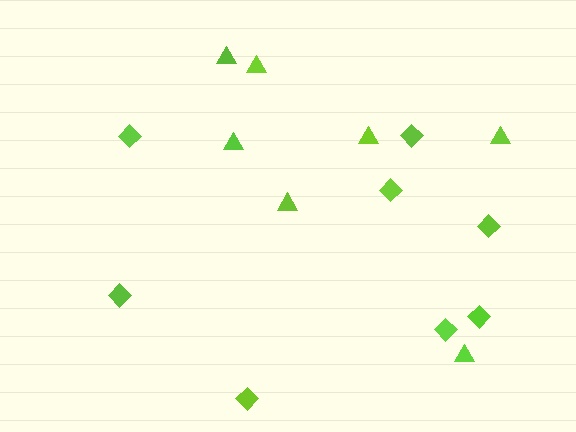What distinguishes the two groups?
There are 2 groups: one group of diamonds (8) and one group of triangles (7).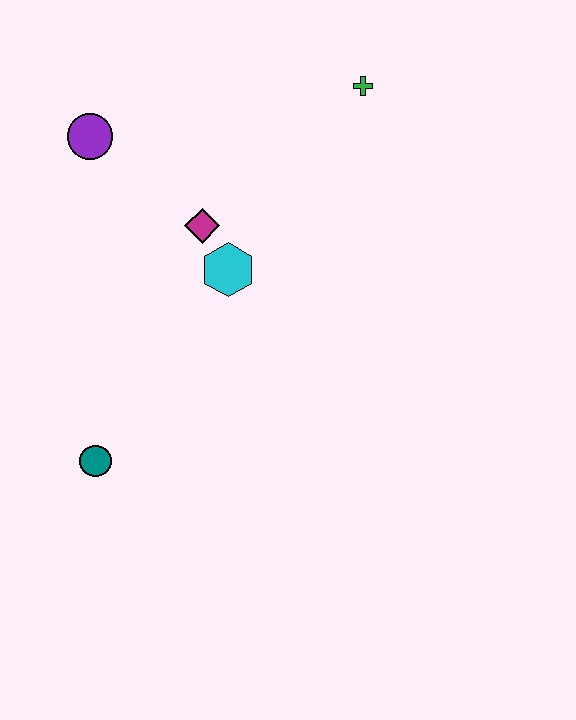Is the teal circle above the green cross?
No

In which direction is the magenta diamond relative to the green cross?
The magenta diamond is to the left of the green cross.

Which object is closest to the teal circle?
The cyan hexagon is closest to the teal circle.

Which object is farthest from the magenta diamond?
The teal circle is farthest from the magenta diamond.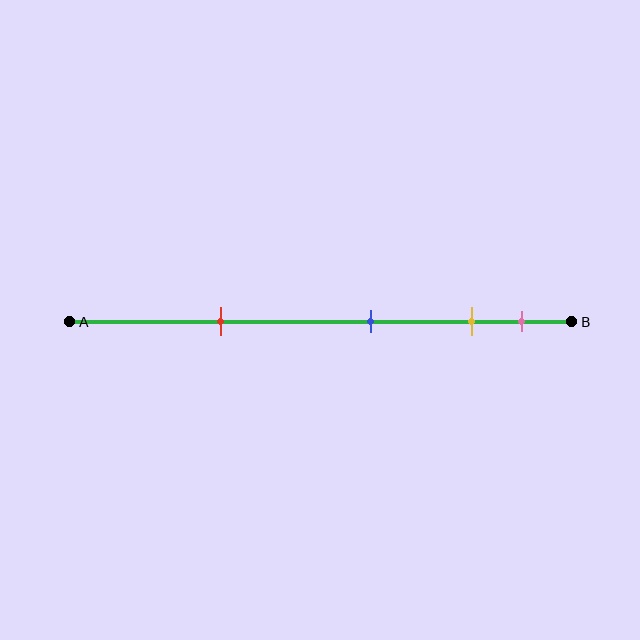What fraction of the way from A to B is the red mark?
The red mark is approximately 30% (0.3) of the way from A to B.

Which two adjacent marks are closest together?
The yellow and pink marks are the closest adjacent pair.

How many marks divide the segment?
There are 4 marks dividing the segment.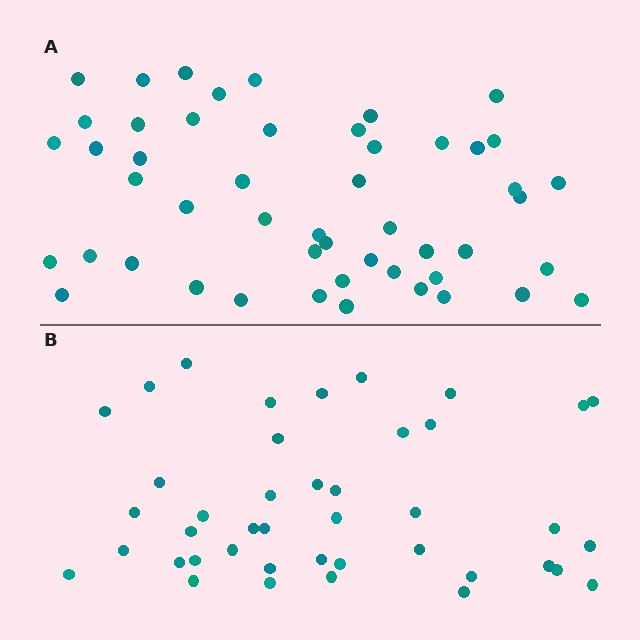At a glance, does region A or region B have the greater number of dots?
Region A (the top region) has more dots.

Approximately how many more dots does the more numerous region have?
Region A has roughly 8 or so more dots than region B.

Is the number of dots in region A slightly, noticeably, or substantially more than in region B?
Region A has only slightly more — the two regions are fairly close. The ratio is roughly 1.2 to 1.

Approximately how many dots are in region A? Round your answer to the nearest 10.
About 50 dots.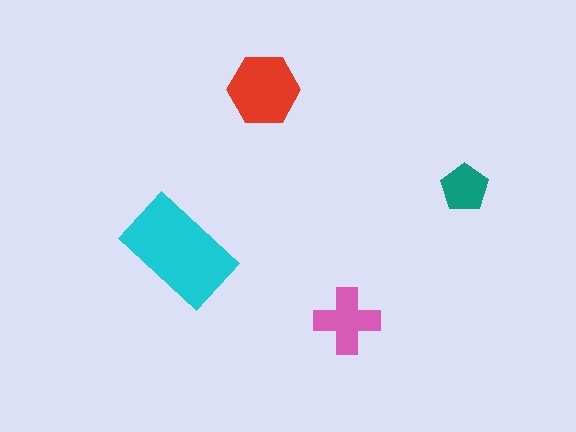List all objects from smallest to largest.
The teal pentagon, the pink cross, the red hexagon, the cyan rectangle.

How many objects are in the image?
There are 4 objects in the image.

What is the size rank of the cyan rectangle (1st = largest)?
1st.